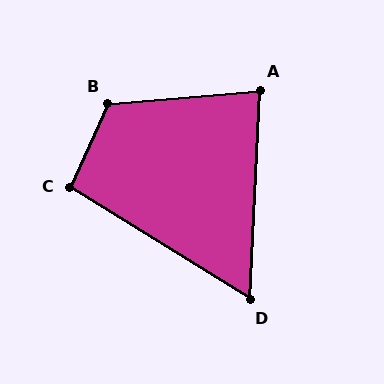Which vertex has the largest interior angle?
B, at approximately 119 degrees.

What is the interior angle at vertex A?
Approximately 83 degrees (acute).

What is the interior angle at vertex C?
Approximately 97 degrees (obtuse).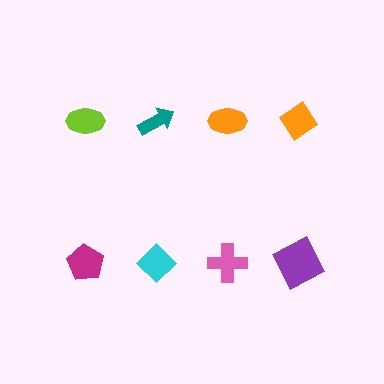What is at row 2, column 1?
A magenta pentagon.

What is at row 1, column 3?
An orange ellipse.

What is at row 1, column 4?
An orange diamond.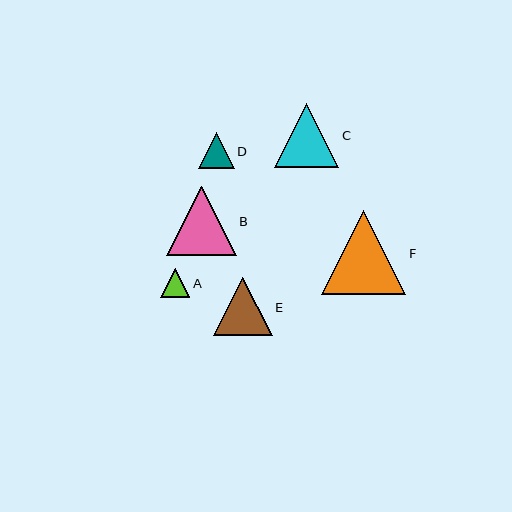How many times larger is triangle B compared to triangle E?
Triangle B is approximately 1.2 times the size of triangle E.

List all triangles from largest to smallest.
From largest to smallest: F, B, C, E, D, A.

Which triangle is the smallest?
Triangle A is the smallest with a size of approximately 30 pixels.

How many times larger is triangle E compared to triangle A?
Triangle E is approximately 2.0 times the size of triangle A.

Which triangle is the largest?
Triangle F is the largest with a size of approximately 84 pixels.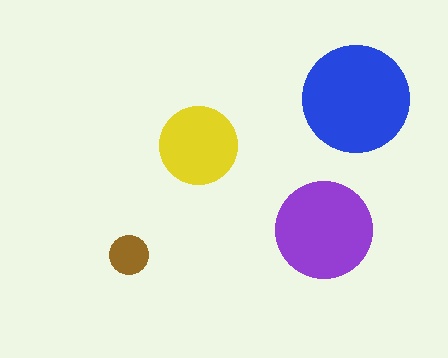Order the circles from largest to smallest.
the blue one, the purple one, the yellow one, the brown one.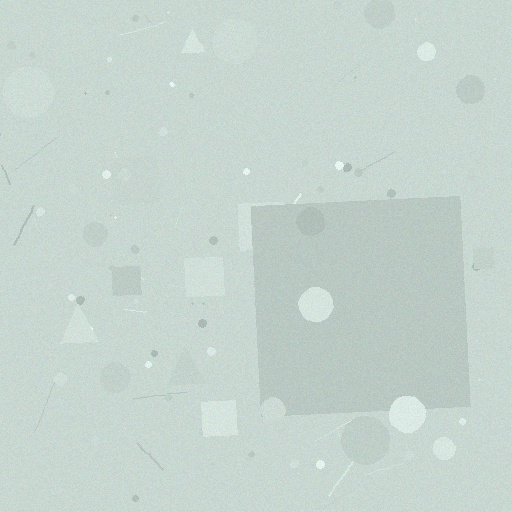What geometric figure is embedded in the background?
A square is embedded in the background.